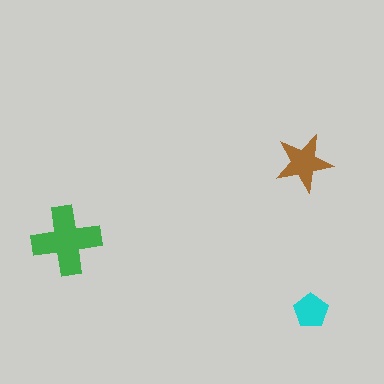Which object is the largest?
The green cross.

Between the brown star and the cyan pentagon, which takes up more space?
The brown star.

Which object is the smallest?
The cyan pentagon.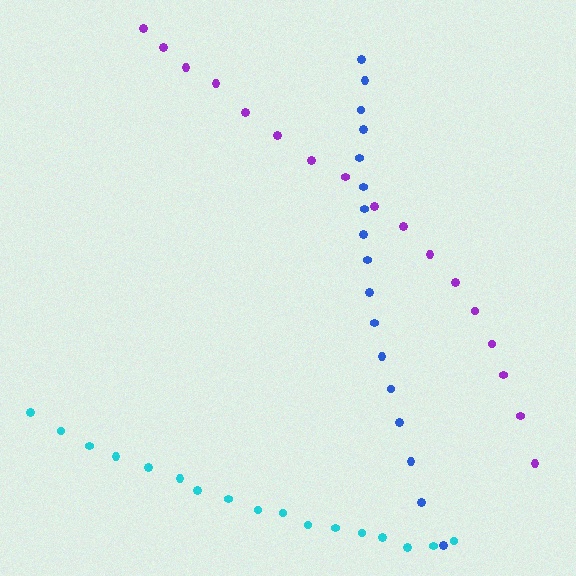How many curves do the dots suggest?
There are 3 distinct paths.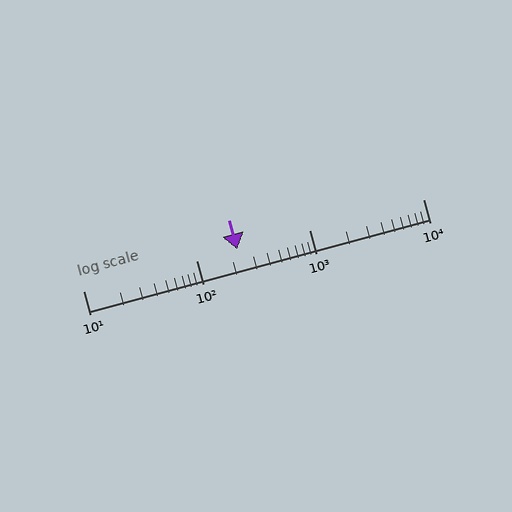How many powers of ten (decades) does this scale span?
The scale spans 3 decades, from 10 to 10000.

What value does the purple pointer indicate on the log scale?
The pointer indicates approximately 230.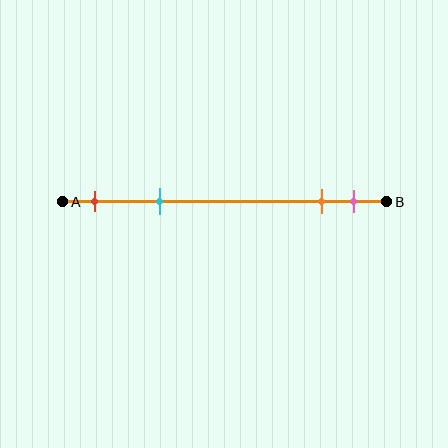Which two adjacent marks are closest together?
The orange and pink marks are the closest adjacent pair.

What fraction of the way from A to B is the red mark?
The red mark is approximately 10% (0.1) of the way from A to B.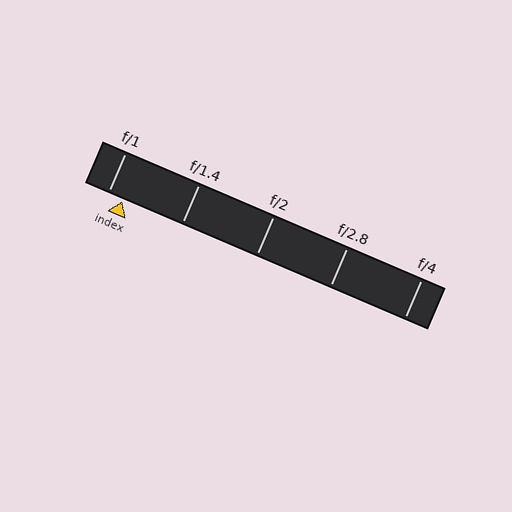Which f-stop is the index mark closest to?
The index mark is closest to f/1.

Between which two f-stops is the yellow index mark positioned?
The index mark is between f/1 and f/1.4.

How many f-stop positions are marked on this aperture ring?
There are 5 f-stop positions marked.